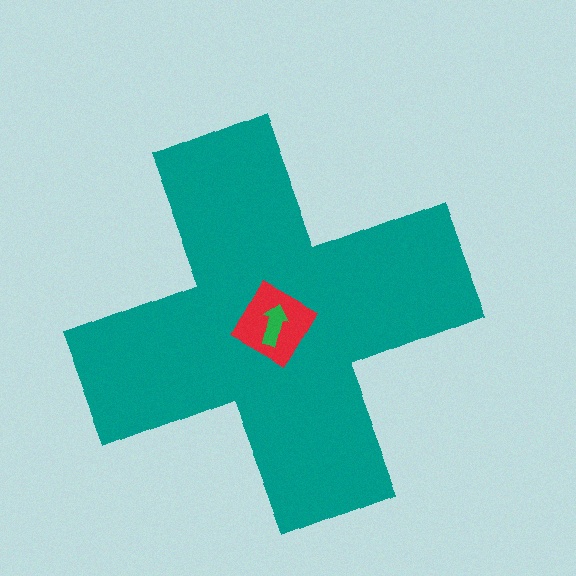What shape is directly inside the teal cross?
The red square.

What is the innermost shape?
The green arrow.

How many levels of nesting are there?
3.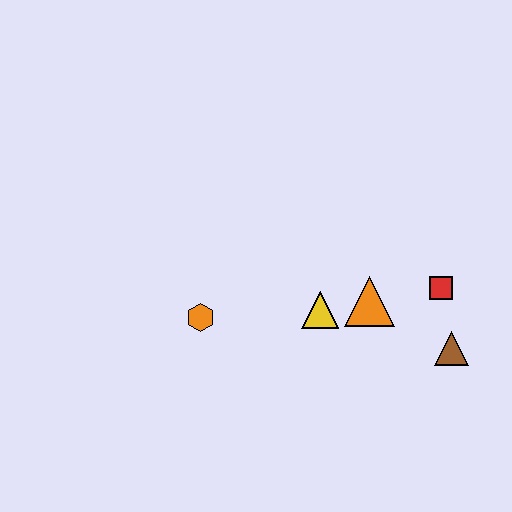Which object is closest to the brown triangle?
The red square is closest to the brown triangle.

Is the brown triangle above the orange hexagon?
No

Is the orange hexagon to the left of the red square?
Yes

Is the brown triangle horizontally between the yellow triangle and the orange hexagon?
No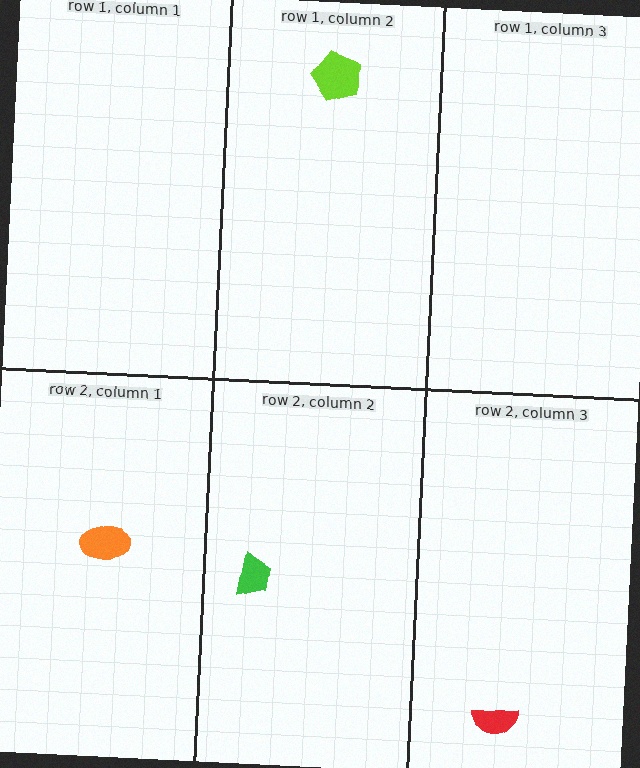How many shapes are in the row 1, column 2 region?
1.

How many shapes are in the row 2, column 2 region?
1.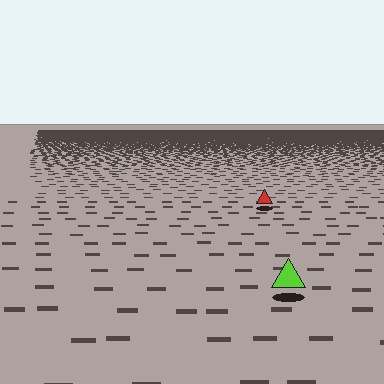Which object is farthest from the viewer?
The red triangle is farthest from the viewer. It appears smaller and the ground texture around it is denser.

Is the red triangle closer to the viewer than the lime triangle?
No. The lime triangle is closer — you can tell from the texture gradient: the ground texture is coarser near it.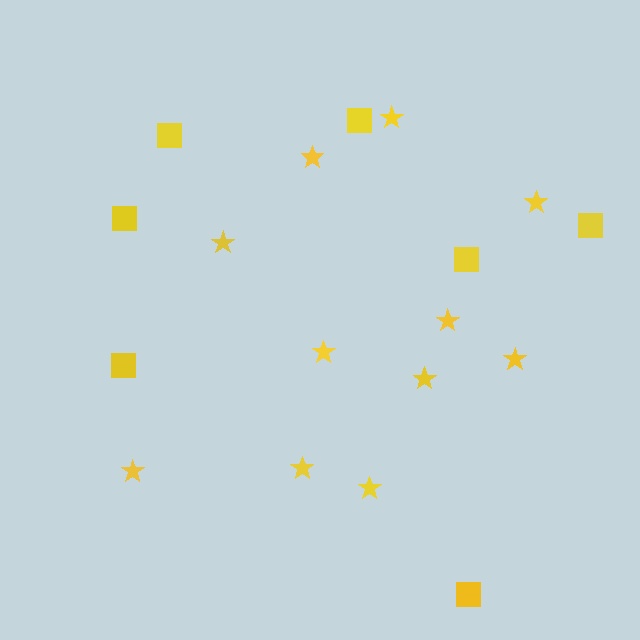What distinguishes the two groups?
There are 2 groups: one group of squares (7) and one group of stars (11).